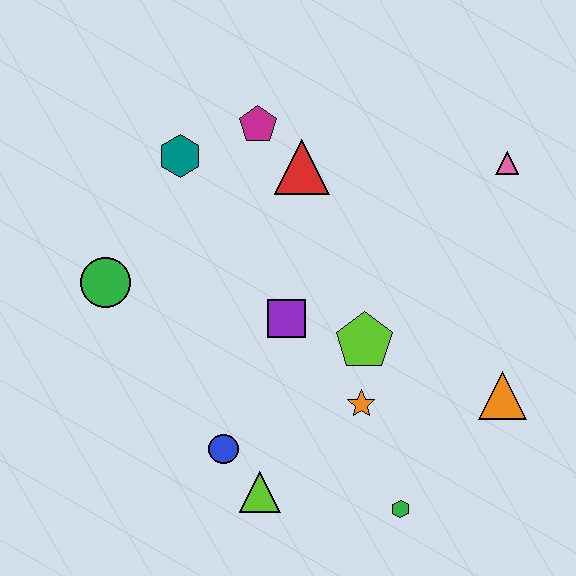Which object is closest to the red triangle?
The magenta pentagon is closest to the red triangle.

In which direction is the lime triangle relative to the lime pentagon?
The lime triangle is below the lime pentagon.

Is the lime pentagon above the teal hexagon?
No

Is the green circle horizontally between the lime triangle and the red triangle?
No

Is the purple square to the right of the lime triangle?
Yes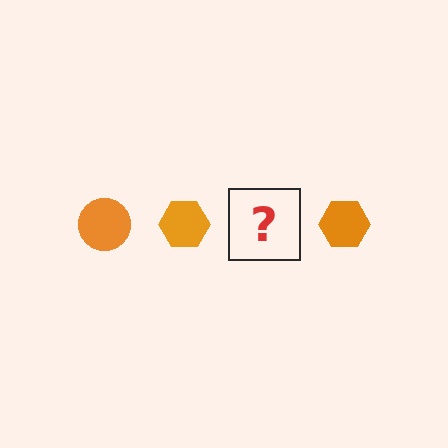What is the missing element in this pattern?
The missing element is an orange circle.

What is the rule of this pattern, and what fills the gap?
The rule is that the pattern cycles through circle, hexagon shapes in orange. The gap should be filled with an orange circle.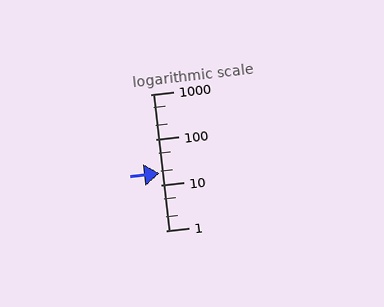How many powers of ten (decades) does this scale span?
The scale spans 3 decades, from 1 to 1000.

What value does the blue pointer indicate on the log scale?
The pointer indicates approximately 18.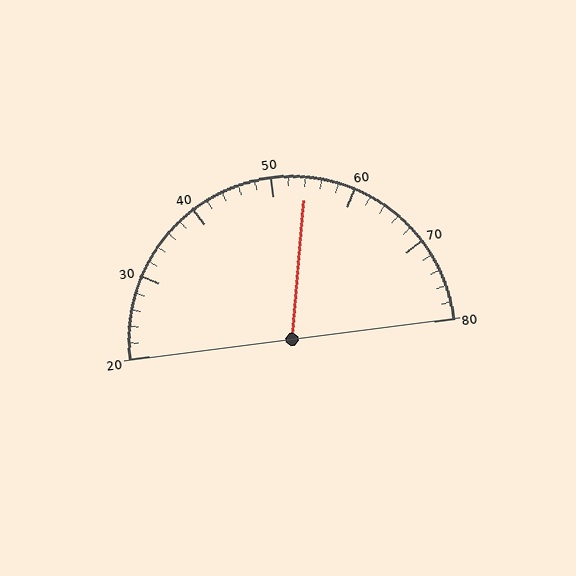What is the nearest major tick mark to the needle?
The nearest major tick mark is 50.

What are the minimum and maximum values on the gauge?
The gauge ranges from 20 to 80.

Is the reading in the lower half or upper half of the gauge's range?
The reading is in the upper half of the range (20 to 80).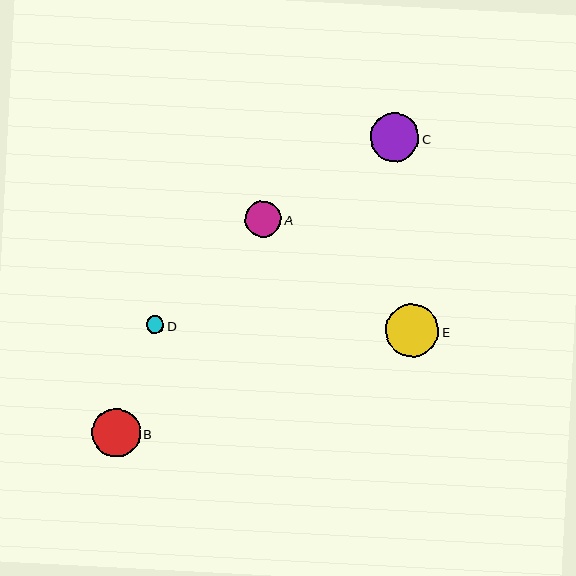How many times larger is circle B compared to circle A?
Circle B is approximately 1.3 times the size of circle A.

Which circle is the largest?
Circle E is the largest with a size of approximately 53 pixels.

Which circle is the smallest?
Circle D is the smallest with a size of approximately 18 pixels.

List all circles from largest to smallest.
From largest to smallest: E, C, B, A, D.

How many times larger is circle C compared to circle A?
Circle C is approximately 1.3 times the size of circle A.